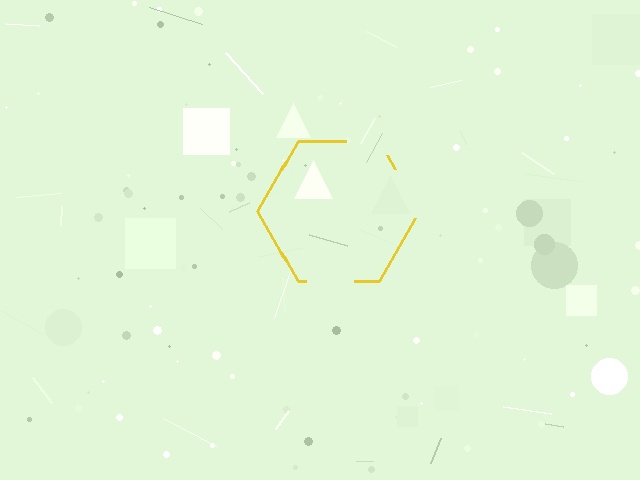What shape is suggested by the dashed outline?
The dashed outline suggests a hexagon.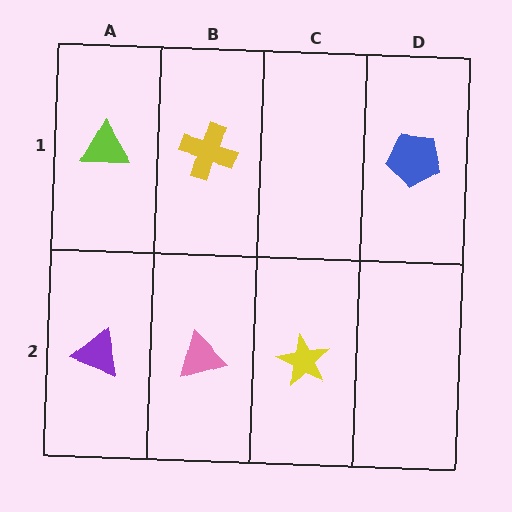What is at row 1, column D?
A blue pentagon.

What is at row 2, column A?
A purple triangle.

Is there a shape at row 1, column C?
No, that cell is empty.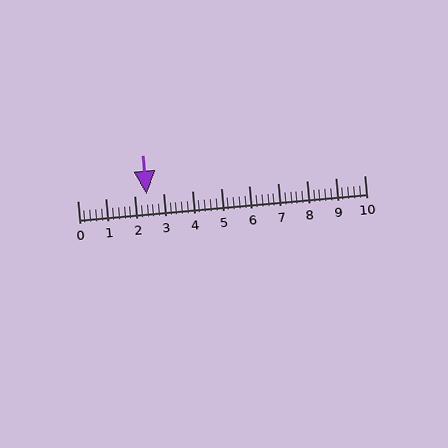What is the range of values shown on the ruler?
The ruler shows values from 0 to 10.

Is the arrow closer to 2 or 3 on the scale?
The arrow is closer to 2.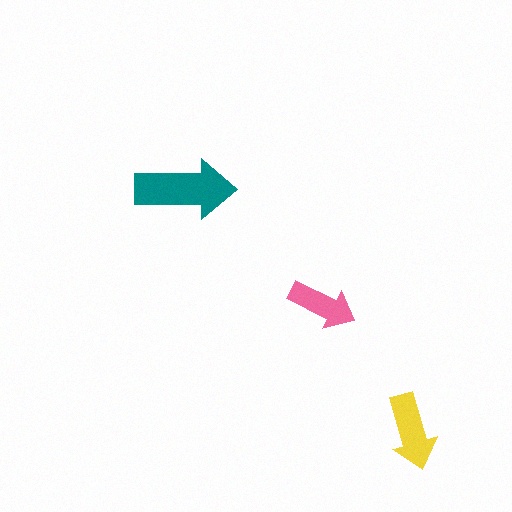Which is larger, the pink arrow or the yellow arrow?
The yellow one.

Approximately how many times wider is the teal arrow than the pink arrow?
About 1.5 times wider.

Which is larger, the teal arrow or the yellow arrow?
The teal one.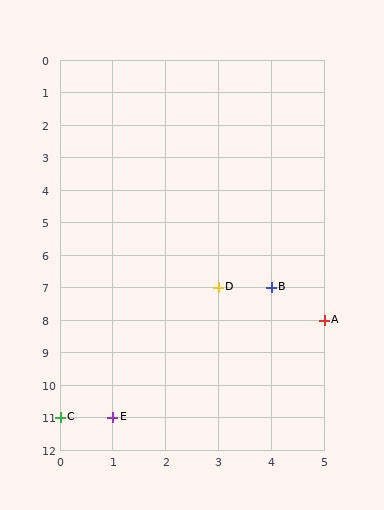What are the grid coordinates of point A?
Point A is at grid coordinates (5, 8).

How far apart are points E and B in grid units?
Points E and B are 3 columns and 4 rows apart (about 5.0 grid units diagonally).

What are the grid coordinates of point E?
Point E is at grid coordinates (1, 11).